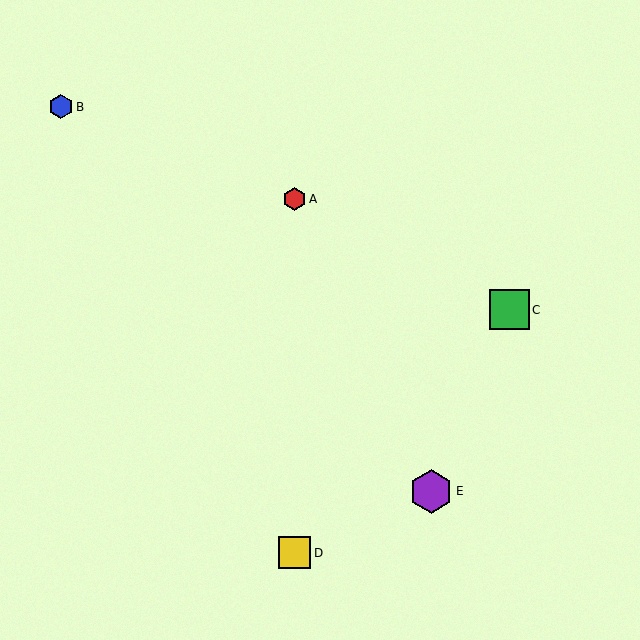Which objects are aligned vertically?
Objects A, D are aligned vertically.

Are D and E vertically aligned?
No, D is at x≈295 and E is at x≈431.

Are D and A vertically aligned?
Yes, both are at x≈295.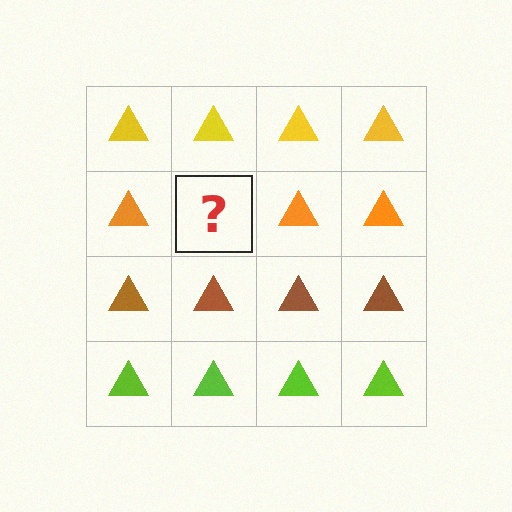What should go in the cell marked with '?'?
The missing cell should contain an orange triangle.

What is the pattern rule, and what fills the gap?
The rule is that each row has a consistent color. The gap should be filled with an orange triangle.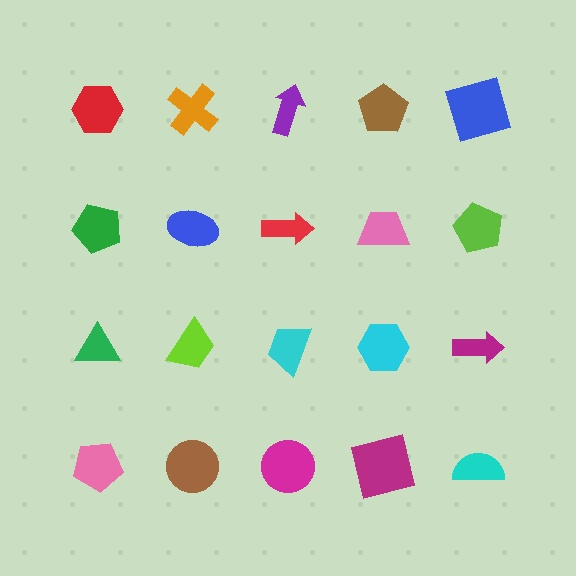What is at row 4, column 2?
A brown circle.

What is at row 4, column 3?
A magenta circle.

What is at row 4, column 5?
A cyan semicircle.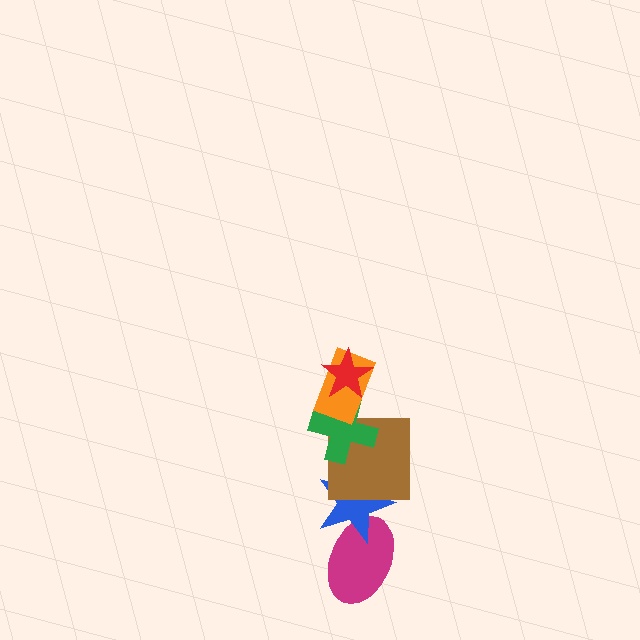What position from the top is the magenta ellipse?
The magenta ellipse is 6th from the top.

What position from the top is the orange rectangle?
The orange rectangle is 2nd from the top.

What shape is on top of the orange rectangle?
The red star is on top of the orange rectangle.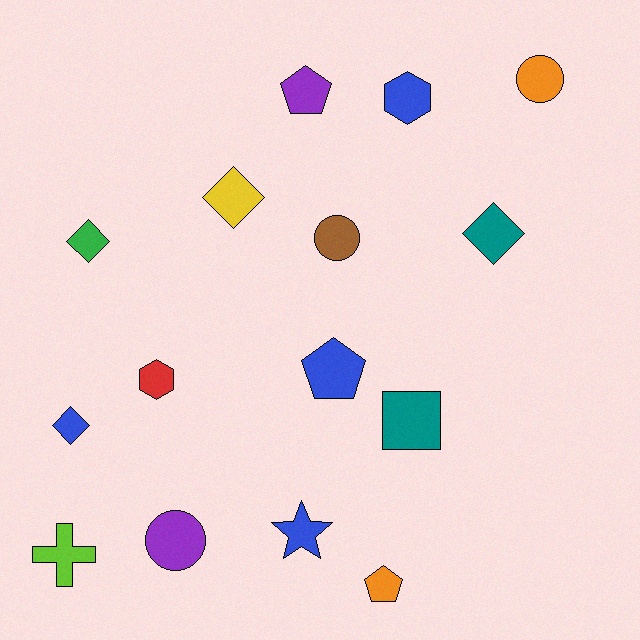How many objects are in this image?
There are 15 objects.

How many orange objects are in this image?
There are 2 orange objects.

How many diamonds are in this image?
There are 4 diamonds.